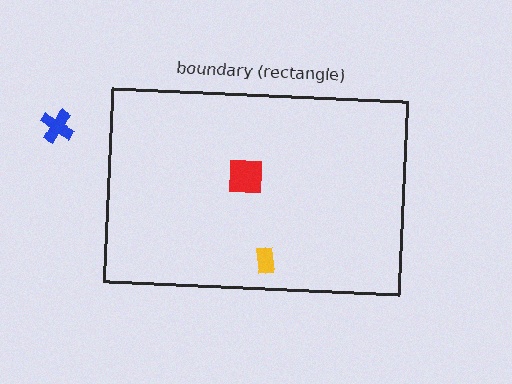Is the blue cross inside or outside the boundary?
Outside.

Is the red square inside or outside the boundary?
Inside.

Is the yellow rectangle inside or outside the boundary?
Inside.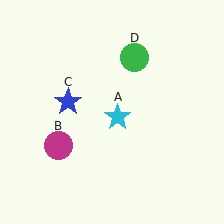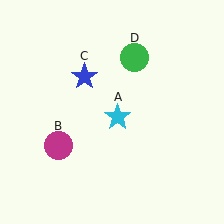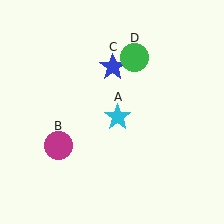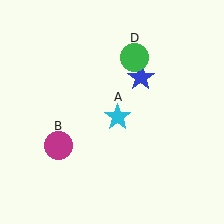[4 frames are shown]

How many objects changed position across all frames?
1 object changed position: blue star (object C).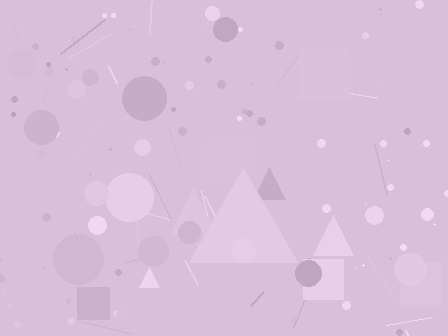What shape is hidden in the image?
A triangle is hidden in the image.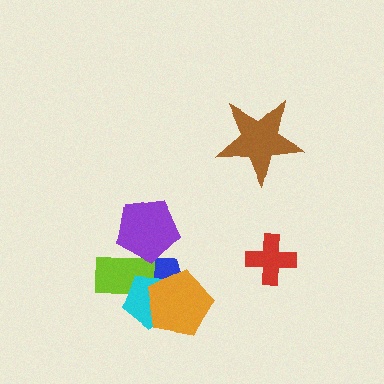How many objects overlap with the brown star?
0 objects overlap with the brown star.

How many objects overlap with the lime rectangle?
3 objects overlap with the lime rectangle.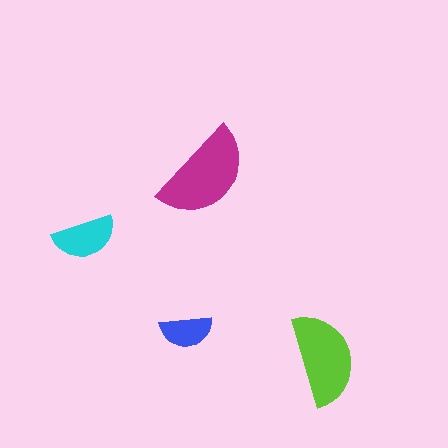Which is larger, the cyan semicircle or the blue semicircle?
The cyan one.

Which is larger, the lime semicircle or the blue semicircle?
The lime one.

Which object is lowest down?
The lime semicircle is bottommost.